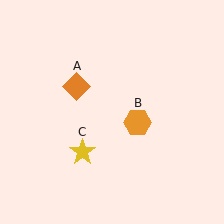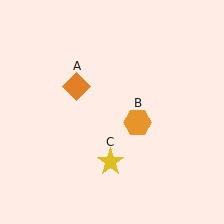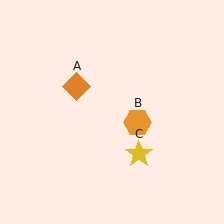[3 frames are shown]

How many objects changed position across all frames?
1 object changed position: yellow star (object C).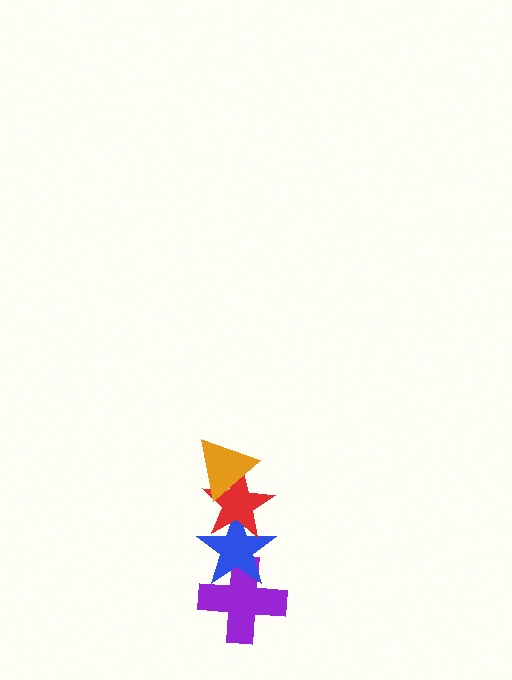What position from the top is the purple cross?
The purple cross is 4th from the top.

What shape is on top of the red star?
The orange triangle is on top of the red star.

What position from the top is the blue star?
The blue star is 3rd from the top.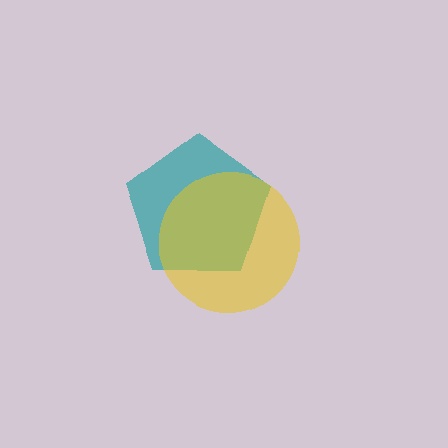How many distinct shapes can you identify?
There are 2 distinct shapes: a teal pentagon, a yellow circle.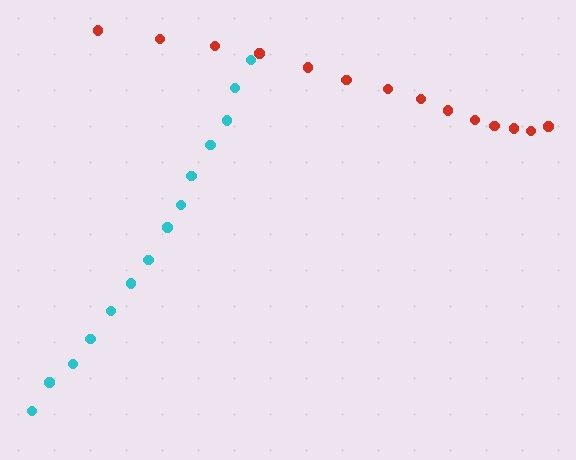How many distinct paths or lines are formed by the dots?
There are 2 distinct paths.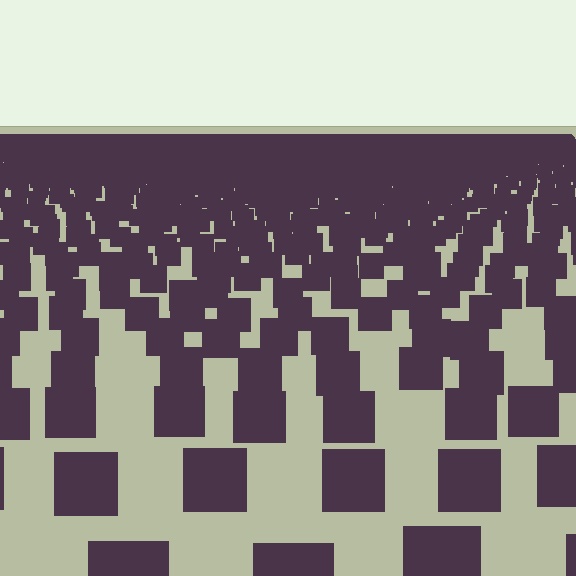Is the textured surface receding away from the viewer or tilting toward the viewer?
The surface is receding away from the viewer. Texture elements get smaller and denser toward the top.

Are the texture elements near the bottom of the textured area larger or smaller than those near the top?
Larger. Near the bottom, elements are closer to the viewer and appear at a bigger on-screen size.